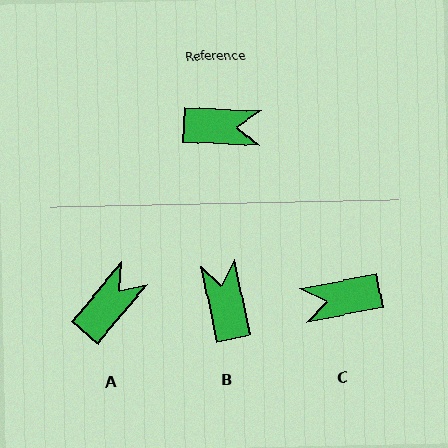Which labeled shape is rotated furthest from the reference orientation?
C, about 166 degrees away.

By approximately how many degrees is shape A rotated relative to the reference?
Approximately 52 degrees counter-clockwise.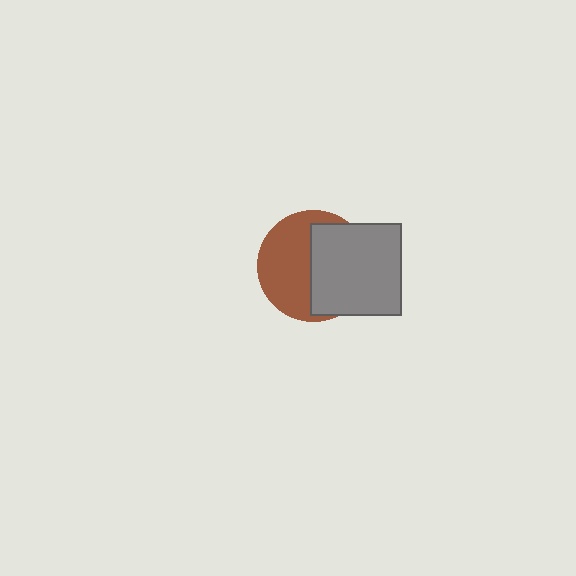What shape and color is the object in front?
The object in front is a gray rectangle.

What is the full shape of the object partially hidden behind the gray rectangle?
The partially hidden object is a brown circle.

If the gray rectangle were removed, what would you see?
You would see the complete brown circle.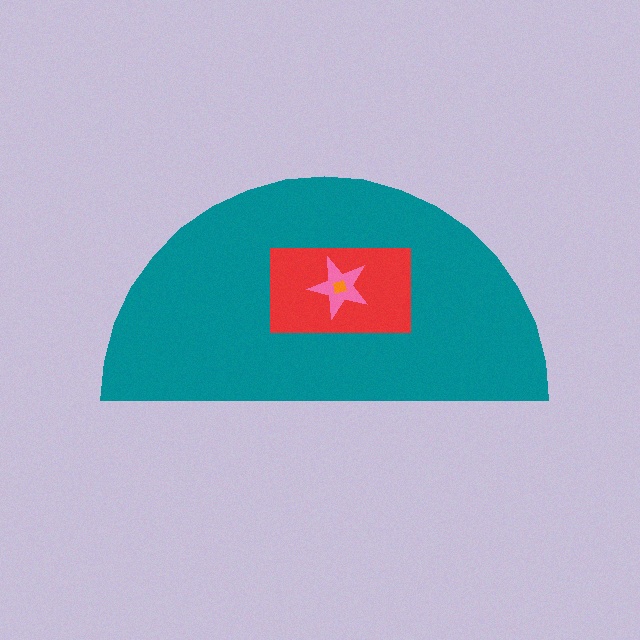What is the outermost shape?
The teal semicircle.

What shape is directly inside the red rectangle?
The pink star.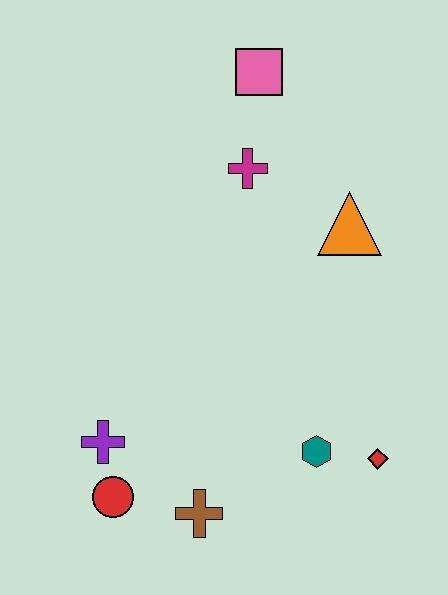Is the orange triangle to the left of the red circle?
No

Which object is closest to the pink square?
The magenta cross is closest to the pink square.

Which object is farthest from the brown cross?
The pink square is farthest from the brown cross.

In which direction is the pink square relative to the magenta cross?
The pink square is above the magenta cross.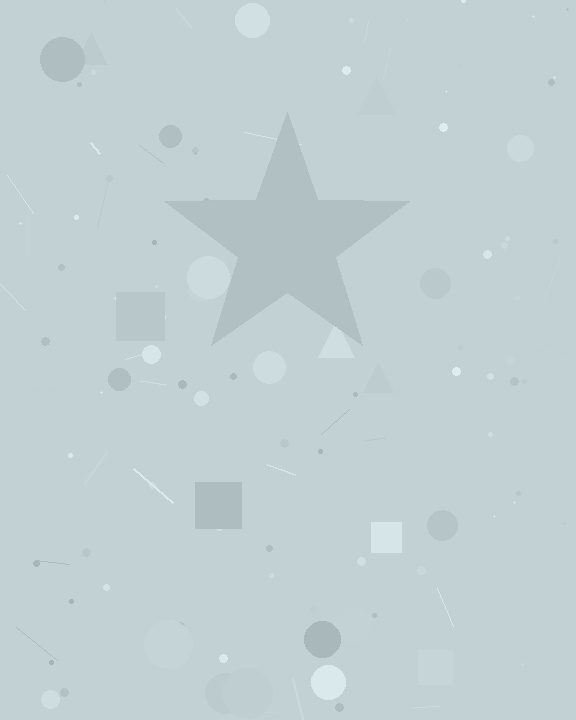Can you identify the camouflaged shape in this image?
The camouflaged shape is a star.